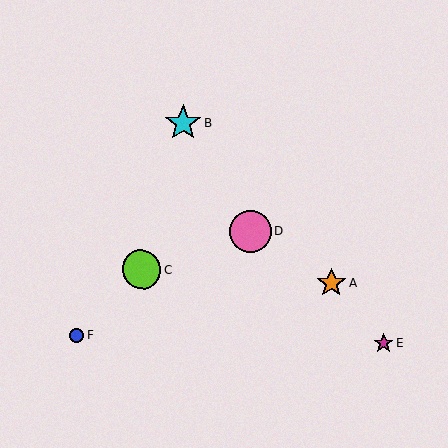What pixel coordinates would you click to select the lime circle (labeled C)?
Click at (141, 270) to select the lime circle C.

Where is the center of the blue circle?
The center of the blue circle is at (77, 335).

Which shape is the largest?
The pink circle (labeled D) is the largest.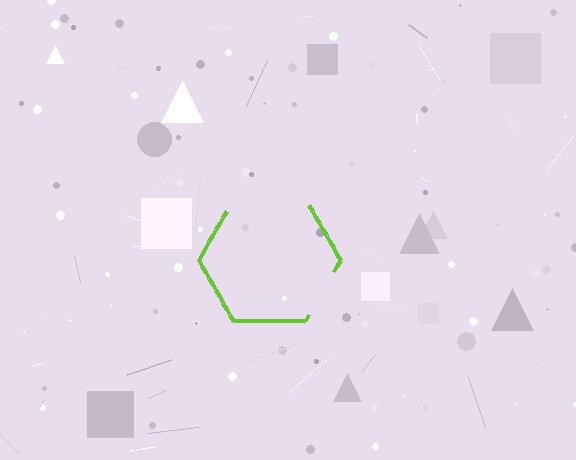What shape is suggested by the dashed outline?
The dashed outline suggests a hexagon.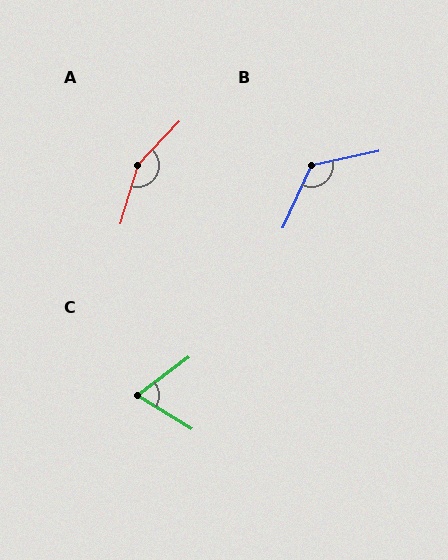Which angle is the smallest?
C, at approximately 68 degrees.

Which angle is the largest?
A, at approximately 152 degrees.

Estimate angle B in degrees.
Approximately 127 degrees.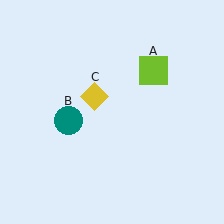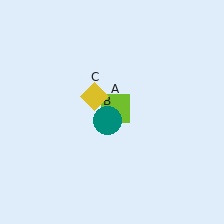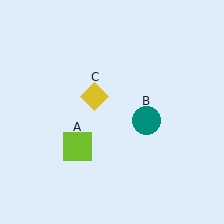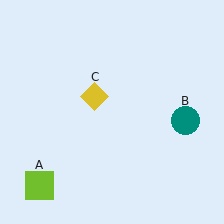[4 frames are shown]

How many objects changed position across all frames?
2 objects changed position: lime square (object A), teal circle (object B).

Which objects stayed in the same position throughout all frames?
Yellow diamond (object C) remained stationary.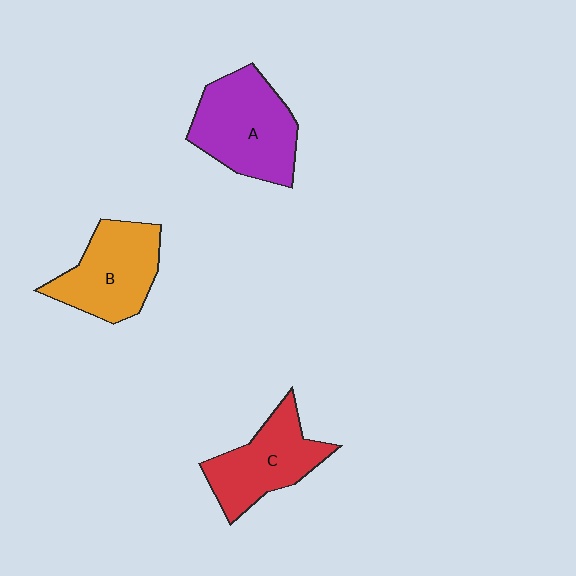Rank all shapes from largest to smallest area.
From largest to smallest: A (purple), B (orange), C (red).